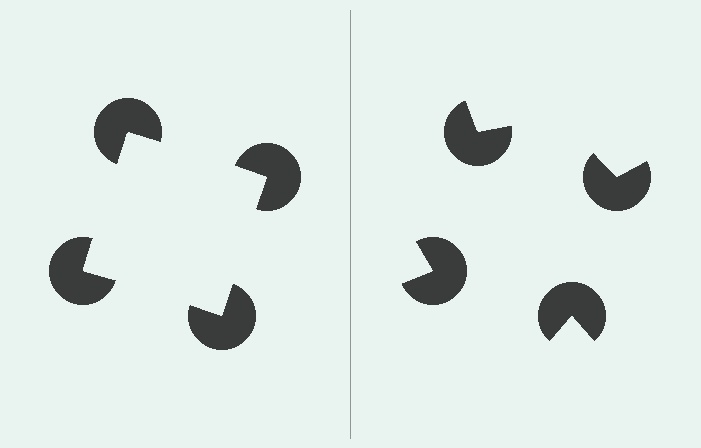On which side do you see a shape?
An illusory square appears on the left side. On the right side the wedge cuts are rotated, so no coherent shape forms.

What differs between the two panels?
The pac-man discs are positioned identically on both sides; only the wedge orientations differ. On the left they align to a square; on the right they are misaligned.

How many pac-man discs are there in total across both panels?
8 — 4 on each side.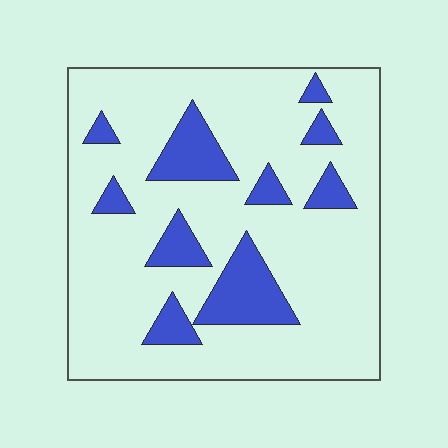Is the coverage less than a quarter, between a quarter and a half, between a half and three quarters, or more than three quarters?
Less than a quarter.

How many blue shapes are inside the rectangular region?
10.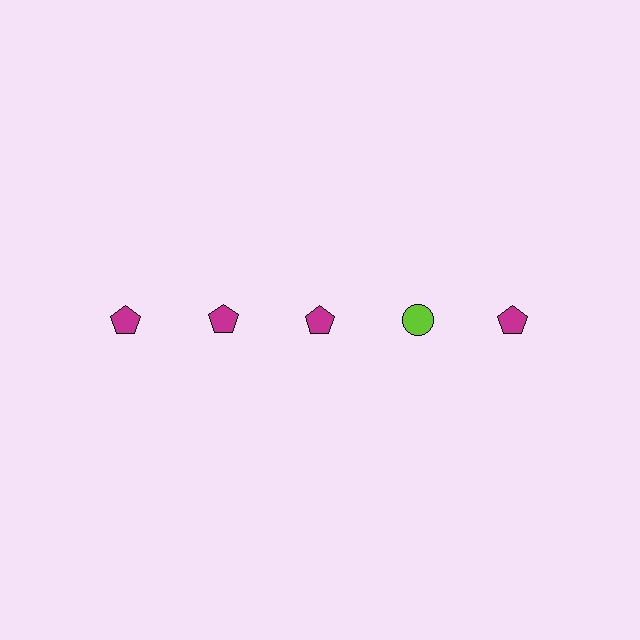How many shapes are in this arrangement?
There are 5 shapes arranged in a grid pattern.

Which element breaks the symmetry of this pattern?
The lime circle in the top row, second from right column breaks the symmetry. All other shapes are magenta pentagons.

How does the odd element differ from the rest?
It differs in both color (lime instead of magenta) and shape (circle instead of pentagon).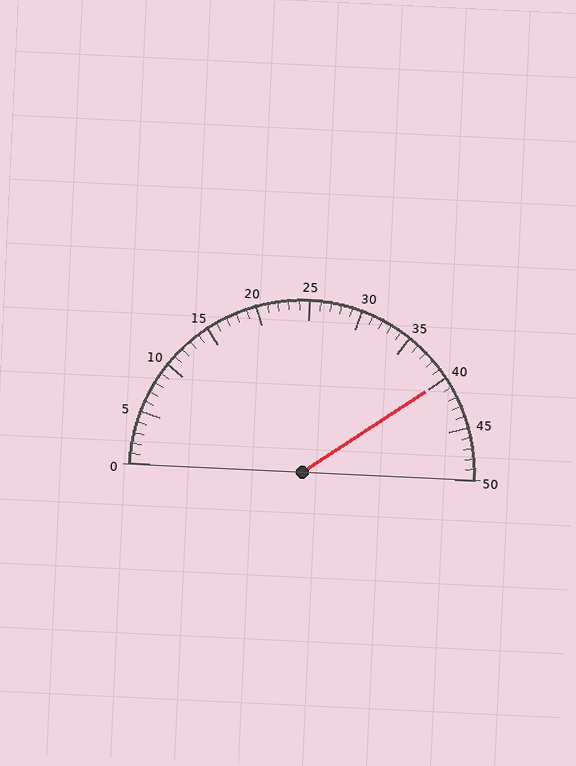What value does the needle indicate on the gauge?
The needle indicates approximately 40.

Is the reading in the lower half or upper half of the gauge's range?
The reading is in the upper half of the range (0 to 50).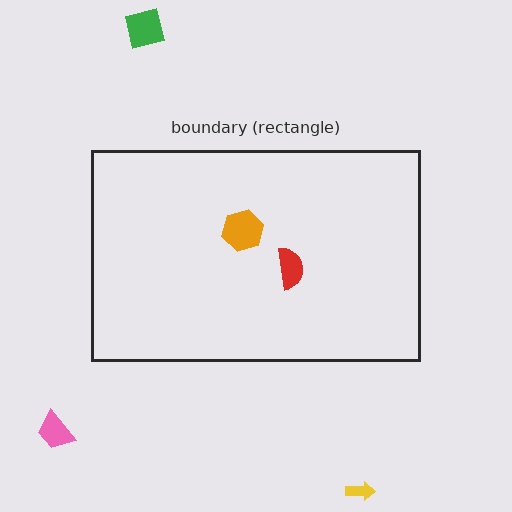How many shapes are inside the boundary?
2 inside, 3 outside.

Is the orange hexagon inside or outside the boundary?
Inside.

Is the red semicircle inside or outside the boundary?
Inside.